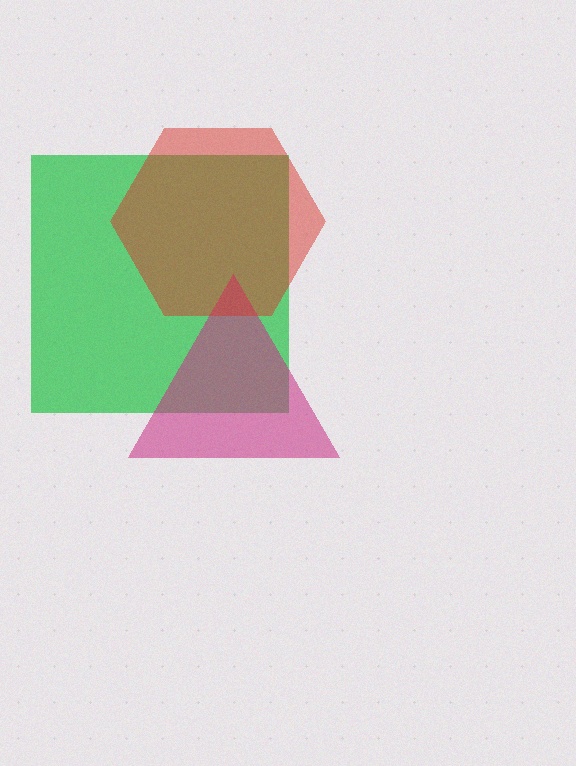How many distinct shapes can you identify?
There are 3 distinct shapes: a green square, a magenta triangle, a red hexagon.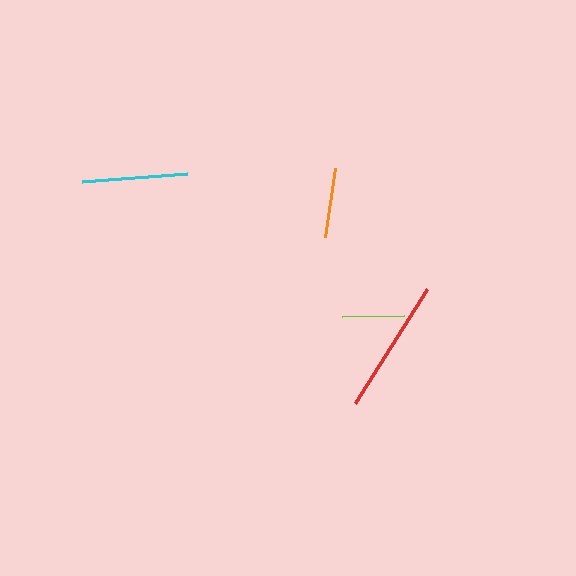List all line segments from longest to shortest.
From longest to shortest: red, cyan, orange, lime.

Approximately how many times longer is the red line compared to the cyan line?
The red line is approximately 1.3 times the length of the cyan line.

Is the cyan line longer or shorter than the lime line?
The cyan line is longer than the lime line.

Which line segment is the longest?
The red line is the longest at approximately 134 pixels.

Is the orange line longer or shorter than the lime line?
The orange line is longer than the lime line.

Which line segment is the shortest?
The lime line is the shortest at approximately 62 pixels.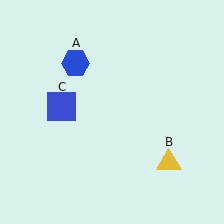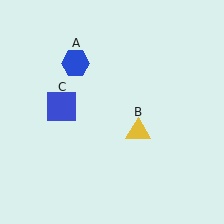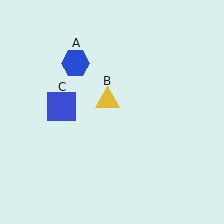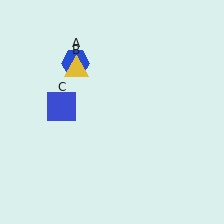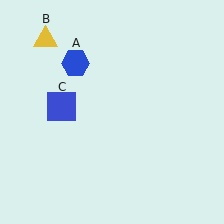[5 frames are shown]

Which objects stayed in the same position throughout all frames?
Blue hexagon (object A) and blue square (object C) remained stationary.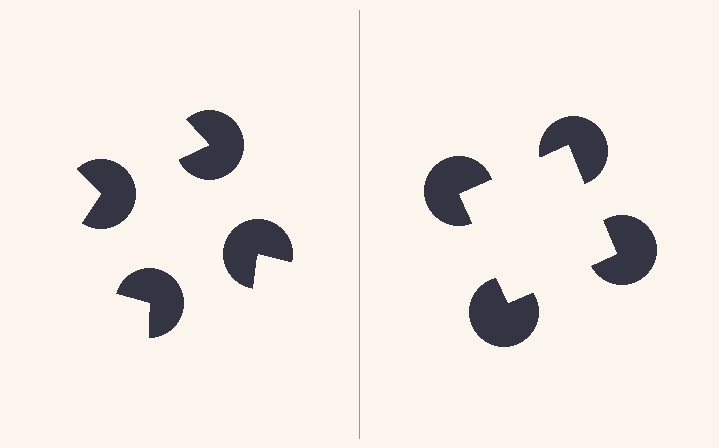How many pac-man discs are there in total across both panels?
8 — 4 on each side.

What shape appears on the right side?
An illusory square.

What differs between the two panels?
The pac-man discs are positioned identically on both sides; only the wedge orientations differ. On the right they align to a square; on the left they are misaligned.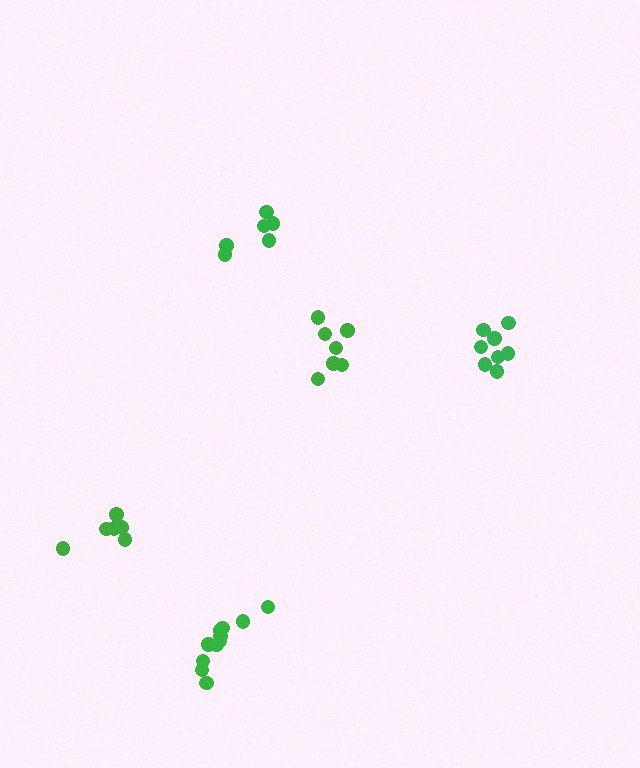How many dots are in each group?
Group 1: 11 dots, Group 2: 6 dots, Group 3: 6 dots, Group 4: 8 dots, Group 5: 7 dots (38 total).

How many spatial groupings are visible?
There are 5 spatial groupings.